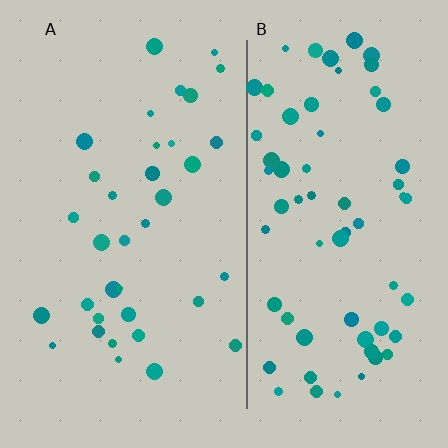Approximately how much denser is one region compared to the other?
Approximately 1.9× — region B over region A.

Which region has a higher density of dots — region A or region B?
B (the right).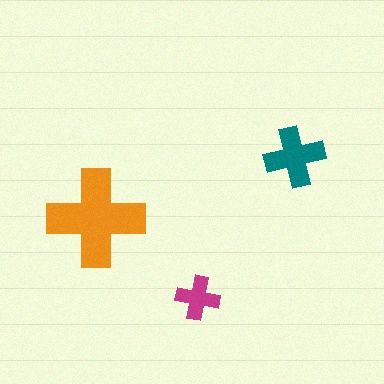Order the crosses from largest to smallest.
the orange one, the teal one, the magenta one.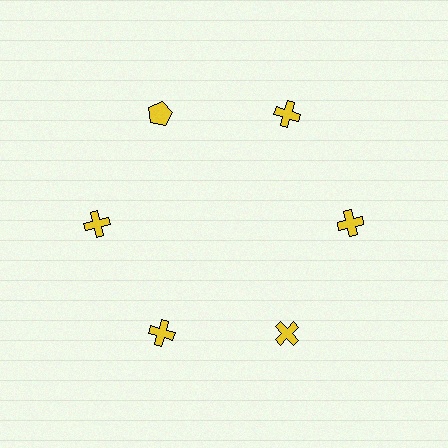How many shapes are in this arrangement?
There are 6 shapes arranged in a ring pattern.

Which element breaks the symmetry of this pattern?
The yellow pentagon at roughly the 11 o'clock position breaks the symmetry. All other shapes are yellow crosses.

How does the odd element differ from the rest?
It has a different shape: pentagon instead of cross.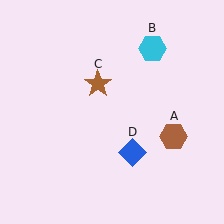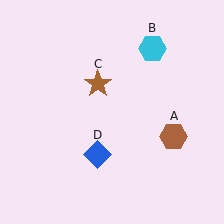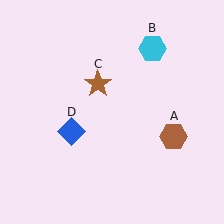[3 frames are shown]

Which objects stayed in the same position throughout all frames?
Brown hexagon (object A) and cyan hexagon (object B) and brown star (object C) remained stationary.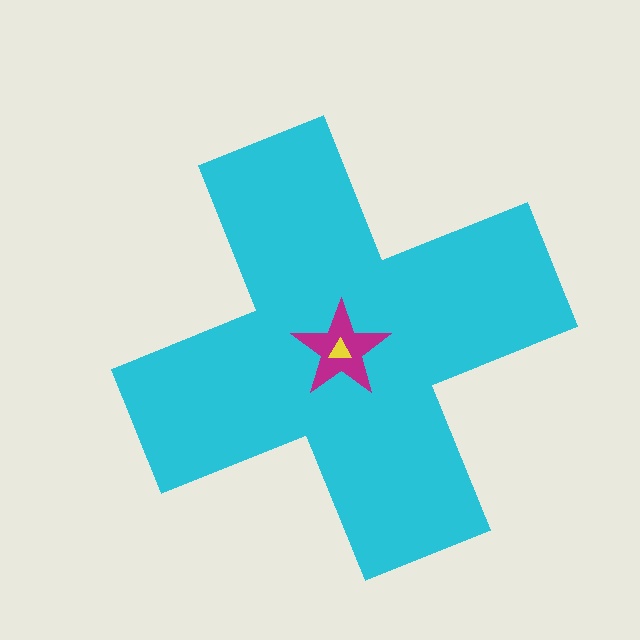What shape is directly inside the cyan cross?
The magenta star.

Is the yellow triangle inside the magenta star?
Yes.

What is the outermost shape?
The cyan cross.